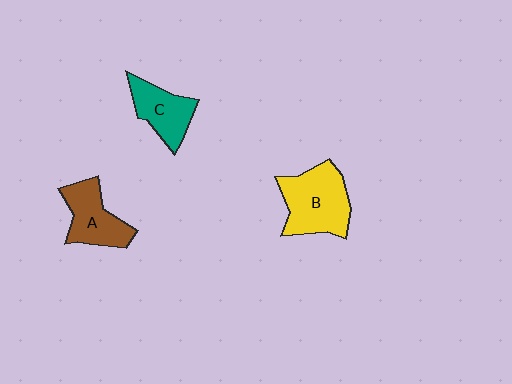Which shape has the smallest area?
Shape C (teal).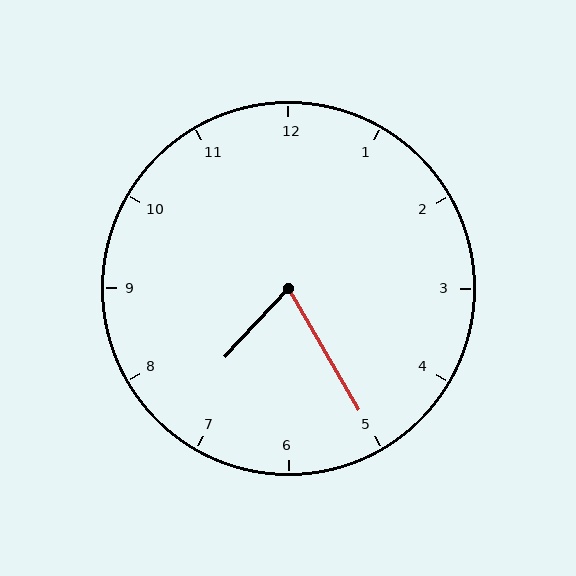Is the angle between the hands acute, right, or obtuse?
It is acute.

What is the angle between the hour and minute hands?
Approximately 72 degrees.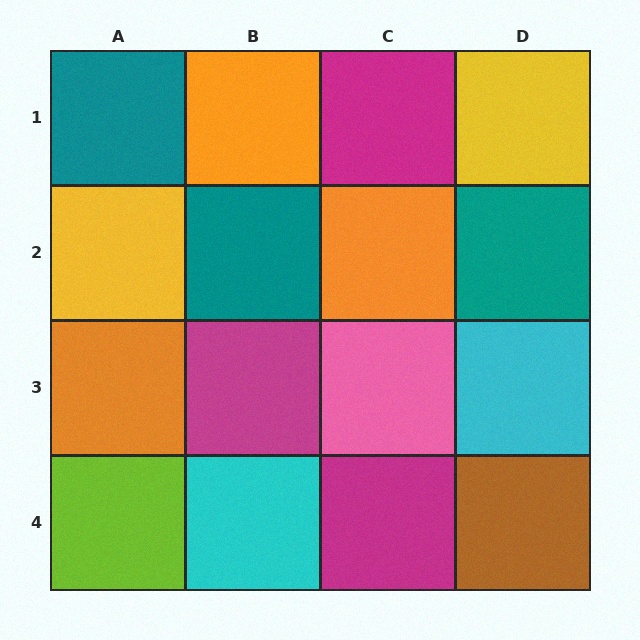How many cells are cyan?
2 cells are cyan.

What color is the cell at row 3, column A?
Orange.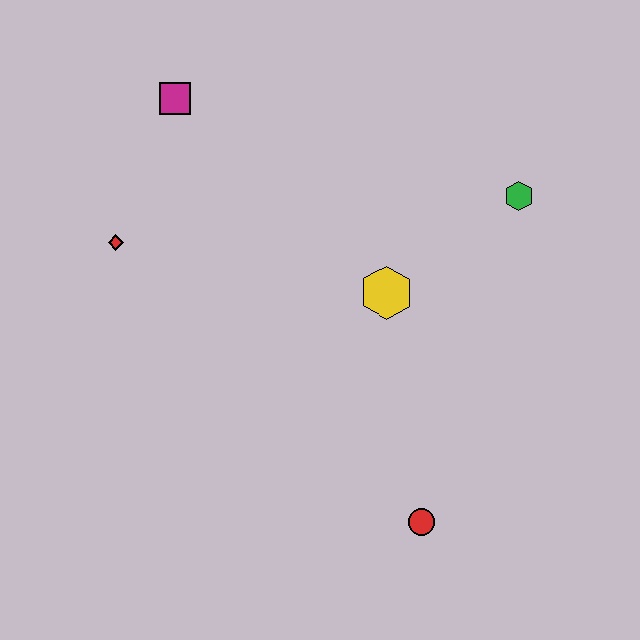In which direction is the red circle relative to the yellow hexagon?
The red circle is below the yellow hexagon.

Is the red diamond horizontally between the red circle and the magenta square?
No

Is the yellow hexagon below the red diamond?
Yes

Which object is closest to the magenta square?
The red diamond is closest to the magenta square.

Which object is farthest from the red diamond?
The red circle is farthest from the red diamond.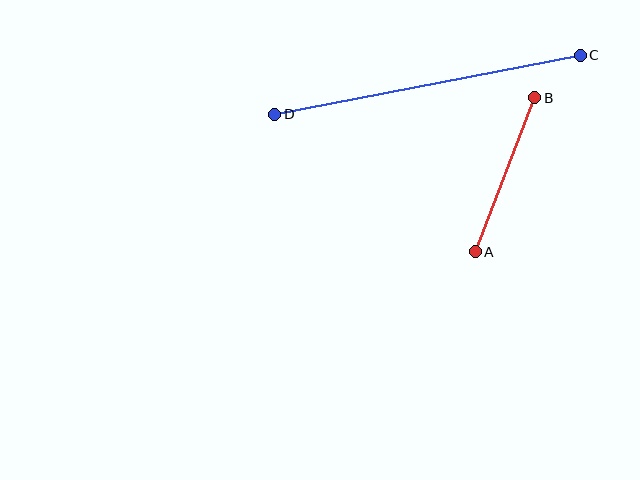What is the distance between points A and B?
The distance is approximately 165 pixels.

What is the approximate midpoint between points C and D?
The midpoint is at approximately (427, 85) pixels.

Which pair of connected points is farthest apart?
Points C and D are farthest apart.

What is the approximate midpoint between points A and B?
The midpoint is at approximately (505, 175) pixels.